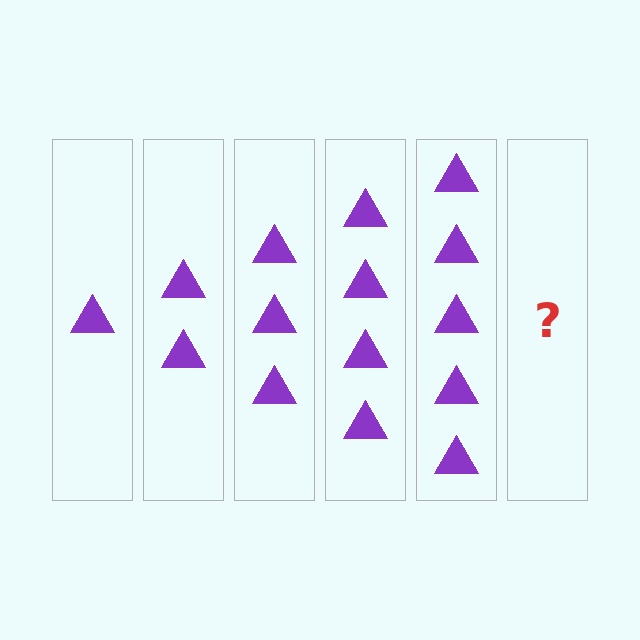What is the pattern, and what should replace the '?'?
The pattern is that each step adds one more triangle. The '?' should be 6 triangles.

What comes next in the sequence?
The next element should be 6 triangles.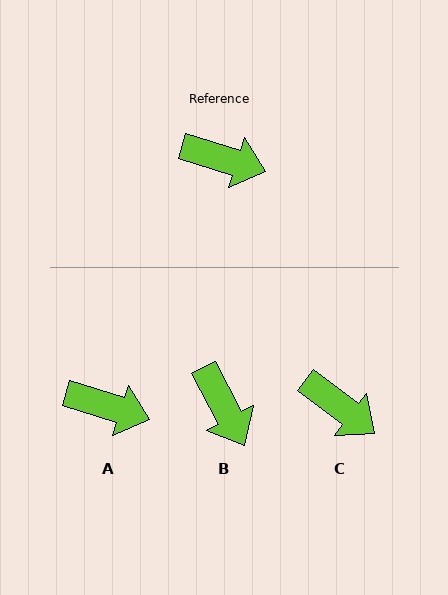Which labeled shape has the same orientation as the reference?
A.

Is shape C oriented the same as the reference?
No, it is off by about 20 degrees.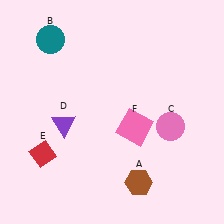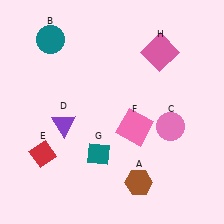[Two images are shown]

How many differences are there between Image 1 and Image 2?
There are 2 differences between the two images.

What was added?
A teal diamond (G), a pink square (H) were added in Image 2.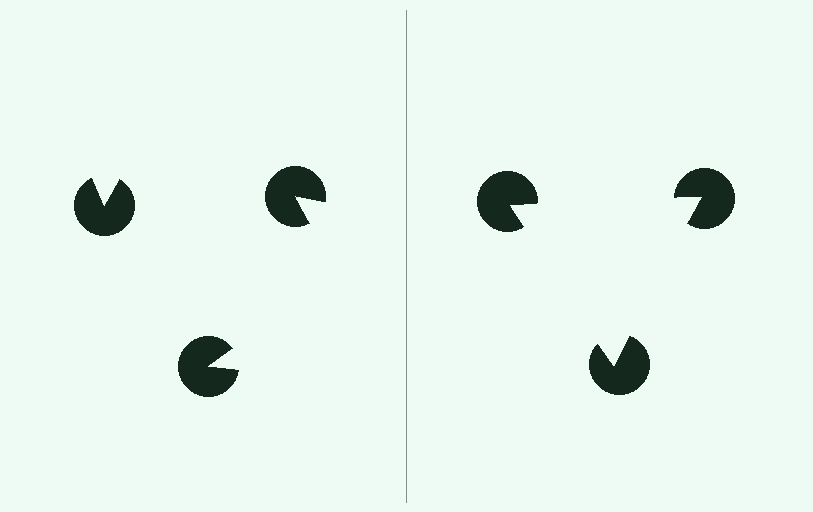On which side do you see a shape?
An illusory triangle appears on the right side. On the left side the wedge cuts are rotated, so no coherent shape forms.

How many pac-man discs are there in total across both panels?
6 — 3 on each side.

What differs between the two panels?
The pac-man discs are positioned identically on both sides; only the wedge orientations differ. On the right they align to a triangle; on the left they are misaligned.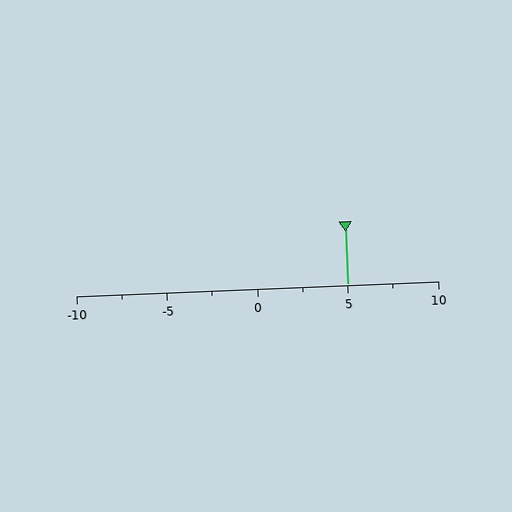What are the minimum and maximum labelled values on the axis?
The axis runs from -10 to 10.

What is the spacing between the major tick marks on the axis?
The major ticks are spaced 5 apart.